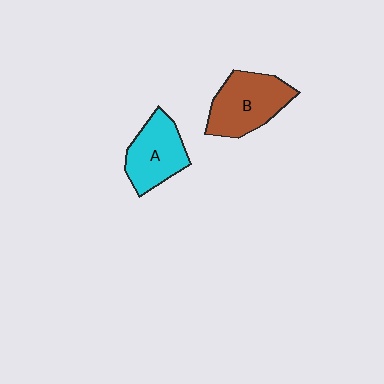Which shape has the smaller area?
Shape A (cyan).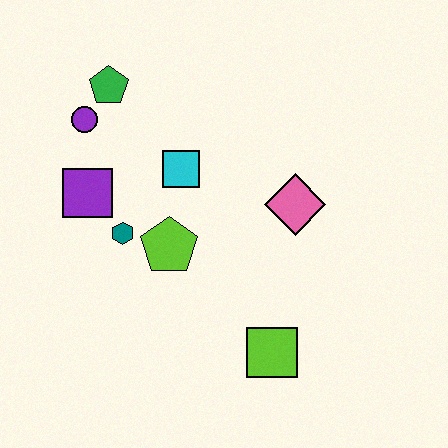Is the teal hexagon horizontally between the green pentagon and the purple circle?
No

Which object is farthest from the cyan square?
The lime square is farthest from the cyan square.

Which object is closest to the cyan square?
The lime pentagon is closest to the cyan square.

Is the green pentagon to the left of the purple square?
No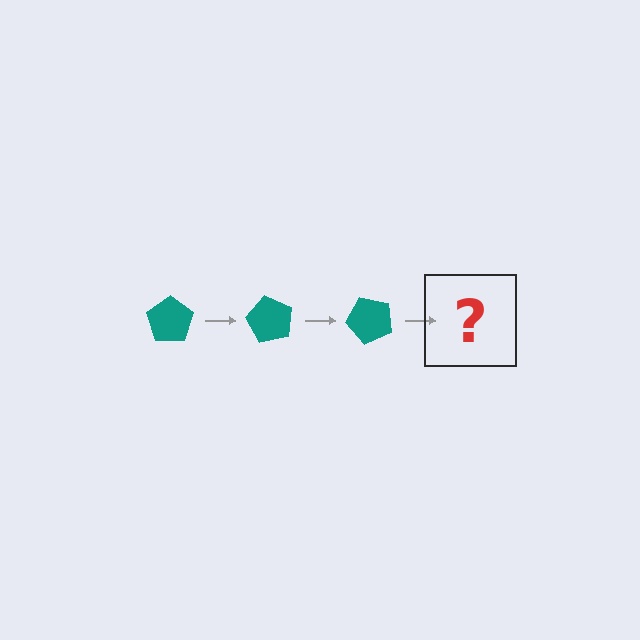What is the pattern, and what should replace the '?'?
The pattern is that the pentagon rotates 60 degrees each step. The '?' should be a teal pentagon rotated 180 degrees.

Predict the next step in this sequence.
The next step is a teal pentagon rotated 180 degrees.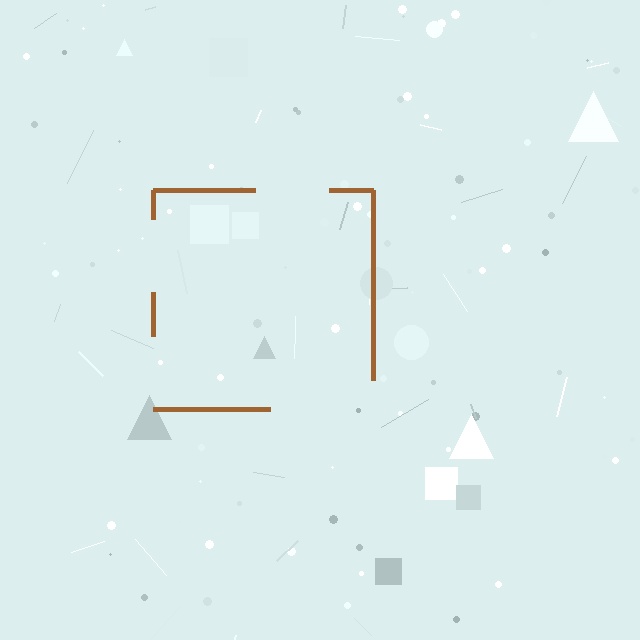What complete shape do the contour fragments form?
The contour fragments form a square.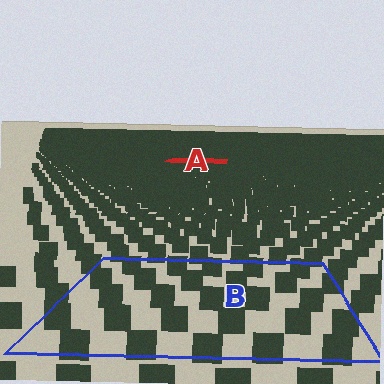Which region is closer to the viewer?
Region B is closer. The texture elements there are larger and more spread out.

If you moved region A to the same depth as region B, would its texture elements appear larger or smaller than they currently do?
They would appear larger. At a closer depth, the same texture elements are projected at a bigger on-screen size.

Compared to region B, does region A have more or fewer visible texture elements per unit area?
Region A has more texture elements per unit area — they are packed more densely because it is farther away.